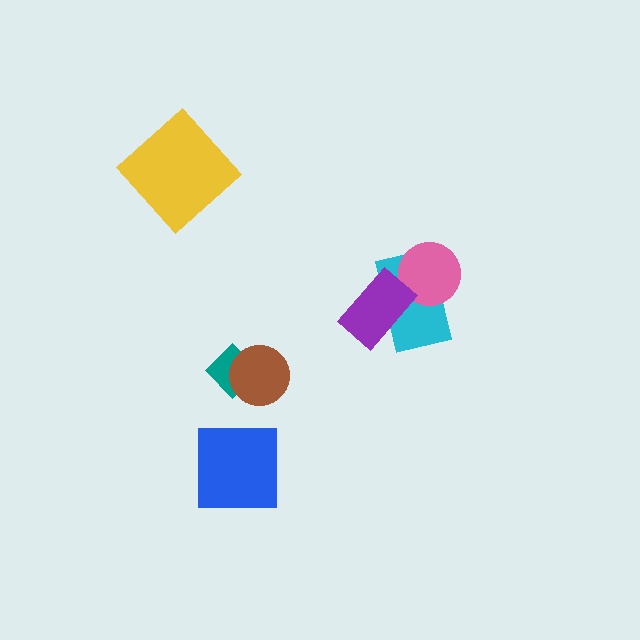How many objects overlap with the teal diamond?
1 object overlaps with the teal diamond.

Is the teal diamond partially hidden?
Yes, it is partially covered by another shape.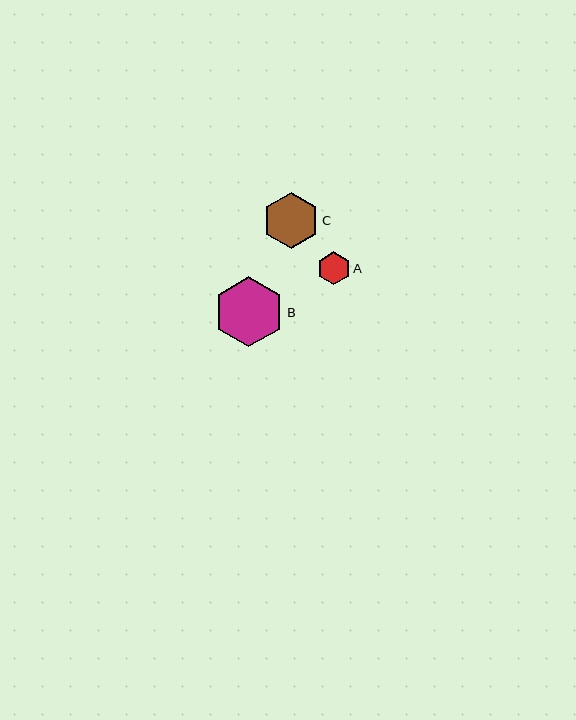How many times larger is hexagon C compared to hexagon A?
Hexagon C is approximately 1.7 times the size of hexagon A.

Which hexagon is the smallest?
Hexagon A is the smallest with a size of approximately 33 pixels.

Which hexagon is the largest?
Hexagon B is the largest with a size of approximately 70 pixels.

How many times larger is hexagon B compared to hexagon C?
Hexagon B is approximately 1.2 times the size of hexagon C.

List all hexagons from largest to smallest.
From largest to smallest: B, C, A.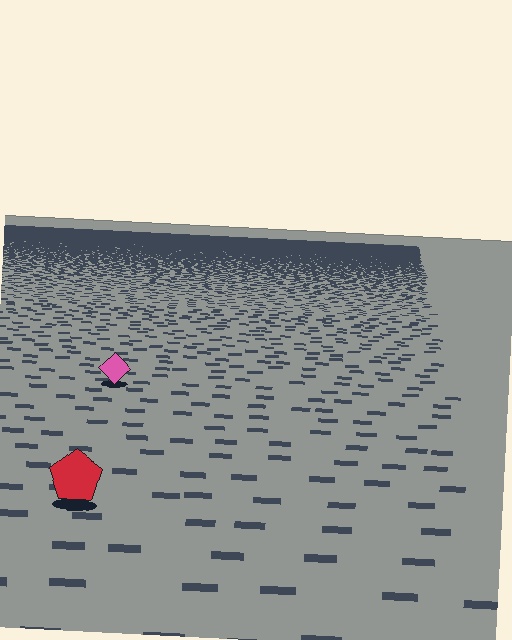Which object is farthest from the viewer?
The pink diamond is farthest from the viewer. It appears smaller and the ground texture around it is denser.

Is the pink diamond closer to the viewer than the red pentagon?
No. The red pentagon is closer — you can tell from the texture gradient: the ground texture is coarser near it.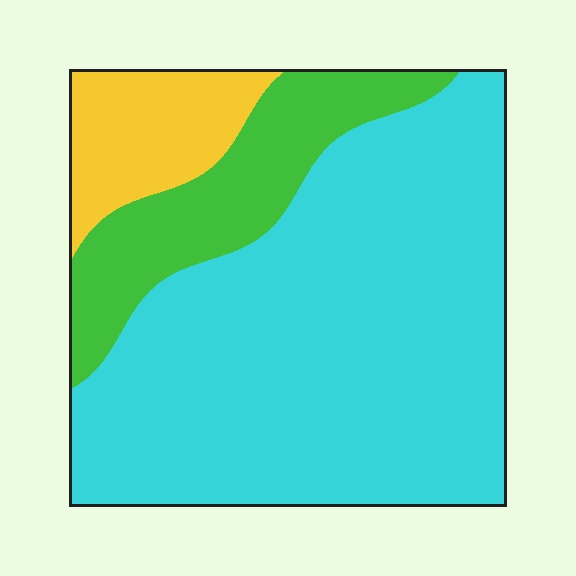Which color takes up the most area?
Cyan, at roughly 70%.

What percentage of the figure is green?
Green takes up between a sixth and a third of the figure.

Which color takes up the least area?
Yellow, at roughly 10%.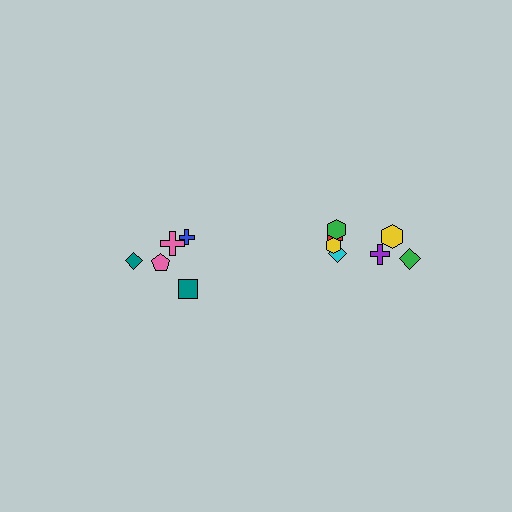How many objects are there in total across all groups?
There are 12 objects.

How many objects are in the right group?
There are 7 objects.